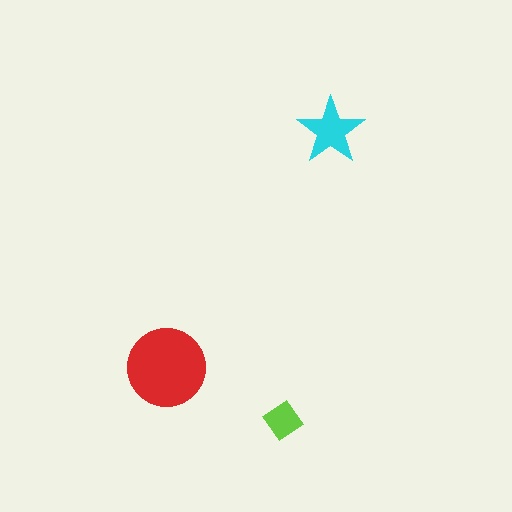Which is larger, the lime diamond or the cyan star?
The cyan star.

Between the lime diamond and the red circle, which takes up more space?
The red circle.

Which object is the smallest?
The lime diamond.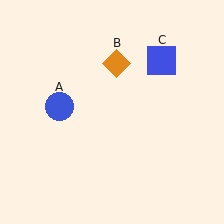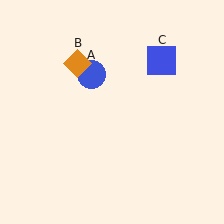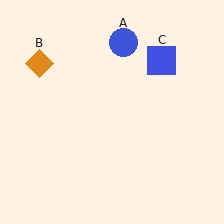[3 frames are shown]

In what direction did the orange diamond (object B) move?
The orange diamond (object B) moved left.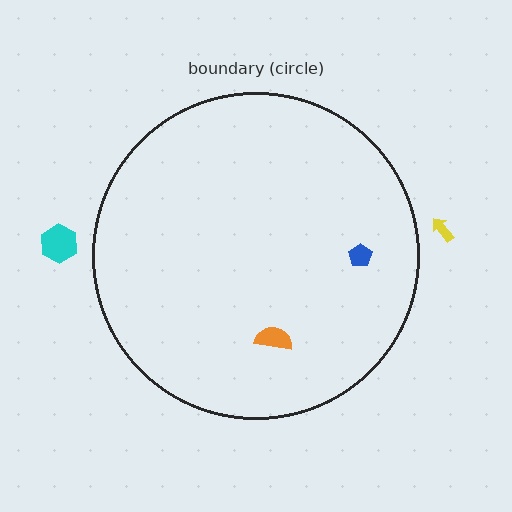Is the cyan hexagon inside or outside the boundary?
Outside.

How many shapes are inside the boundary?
2 inside, 2 outside.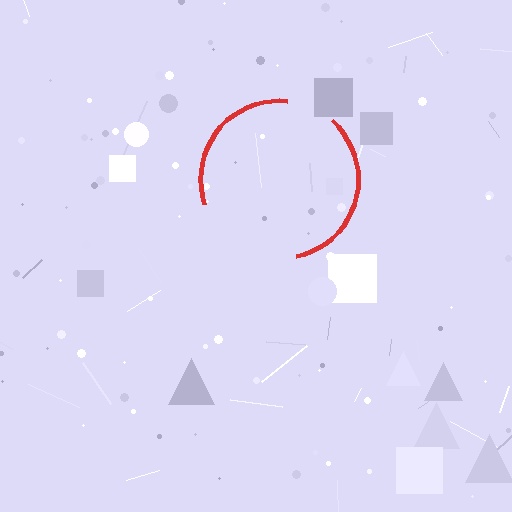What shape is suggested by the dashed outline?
The dashed outline suggests a circle.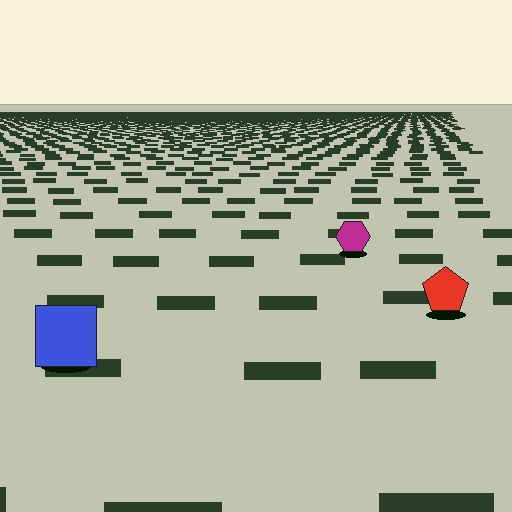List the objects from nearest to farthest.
From nearest to farthest: the blue square, the red pentagon, the magenta hexagon.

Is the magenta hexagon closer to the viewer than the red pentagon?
No. The red pentagon is closer — you can tell from the texture gradient: the ground texture is coarser near it.